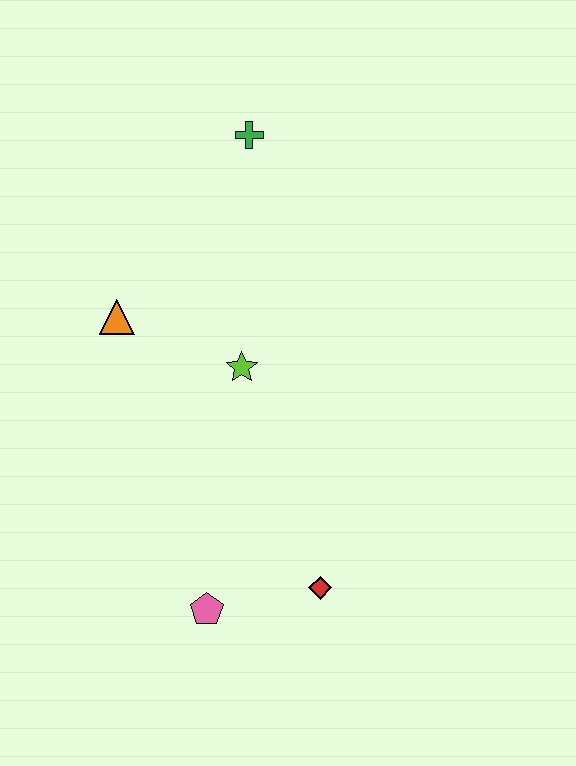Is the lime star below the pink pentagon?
No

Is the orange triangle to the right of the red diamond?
No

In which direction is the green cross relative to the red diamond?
The green cross is above the red diamond.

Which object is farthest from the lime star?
The pink pentagon is farthest from the lime star.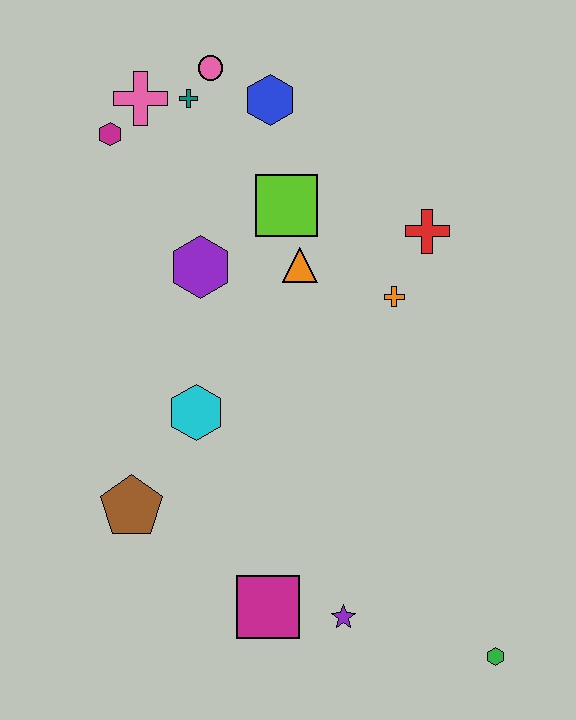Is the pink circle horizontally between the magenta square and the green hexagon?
No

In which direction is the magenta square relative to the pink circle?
The magenta square is below the pink circle.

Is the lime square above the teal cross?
No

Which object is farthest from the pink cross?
The green hexagon is farthest from the pink cross.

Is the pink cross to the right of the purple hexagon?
No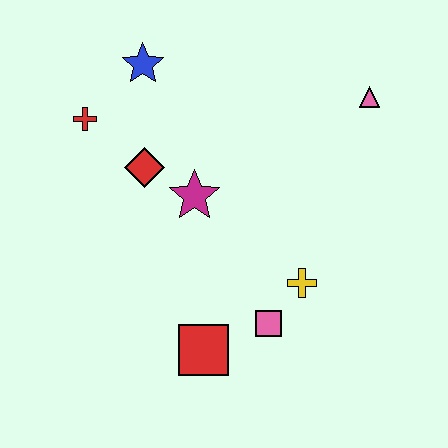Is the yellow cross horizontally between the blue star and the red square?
No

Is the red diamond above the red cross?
No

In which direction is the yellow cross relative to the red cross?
The yellow cross is to the right of the red cross.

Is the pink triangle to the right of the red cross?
Yes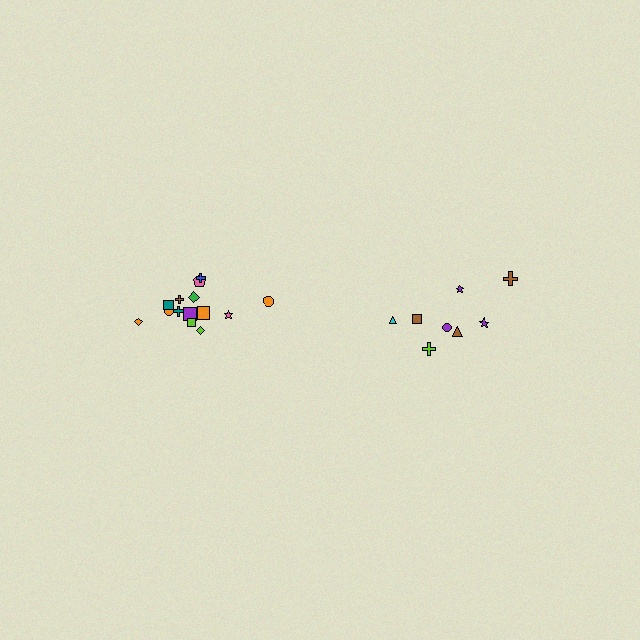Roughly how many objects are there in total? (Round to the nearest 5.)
Roughly 25 objects in total.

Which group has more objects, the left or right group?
The left group.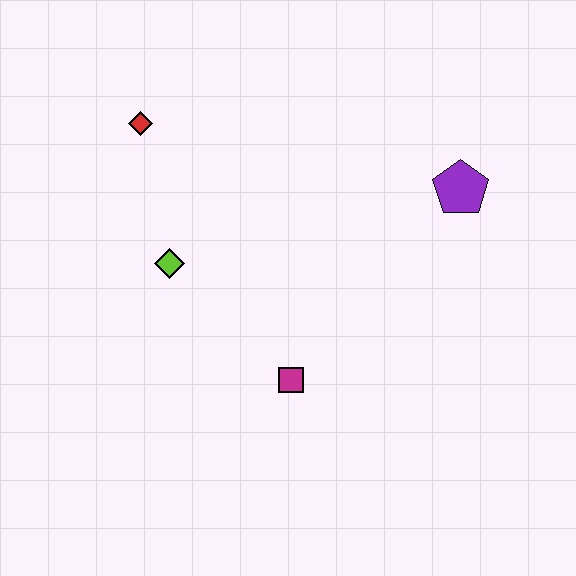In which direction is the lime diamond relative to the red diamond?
The lime diamond is below the red diamond.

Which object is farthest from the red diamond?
The purple pentagon is farthest from the red diamond.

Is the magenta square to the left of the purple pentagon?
Yes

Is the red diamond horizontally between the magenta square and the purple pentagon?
No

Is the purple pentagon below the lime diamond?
No